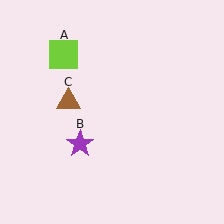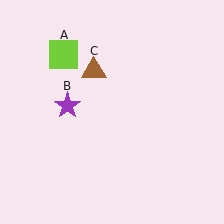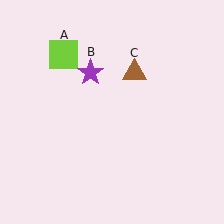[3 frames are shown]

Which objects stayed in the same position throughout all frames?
Lime square (object A) remained stationary.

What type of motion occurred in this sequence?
The purple star (object B), brown triangle (object C) rotated clockwise around the center of the scene.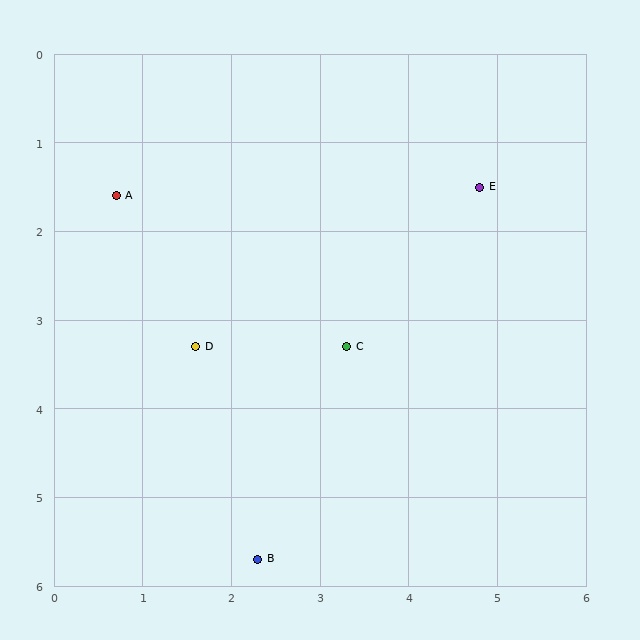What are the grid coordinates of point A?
Point A is at approximately (0.7, 1.6).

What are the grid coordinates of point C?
Point C is at approximately (3.3, 3.3).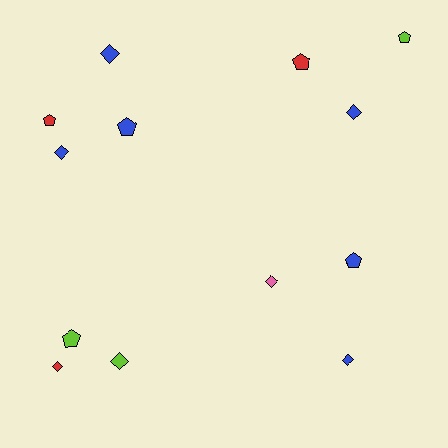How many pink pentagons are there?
There are no pink pentagons.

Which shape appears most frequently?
Diamond, with 7 objects.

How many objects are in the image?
There are 13 objects.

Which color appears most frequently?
Blue, with 6 objects.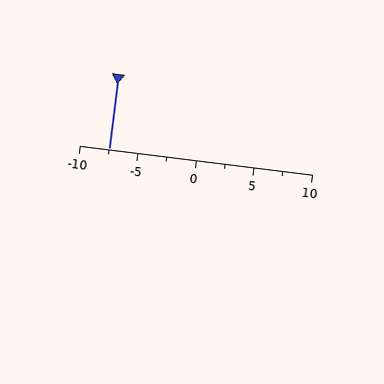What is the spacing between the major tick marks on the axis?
The major ticks are spaced 5 apart.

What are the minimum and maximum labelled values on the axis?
The axis runs from -10 to 10.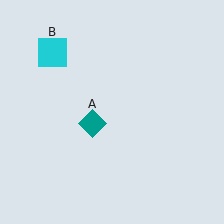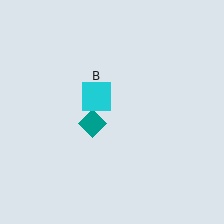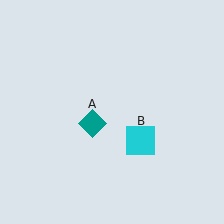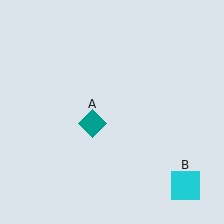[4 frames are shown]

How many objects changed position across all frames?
1 object changed position: cyan square (object B).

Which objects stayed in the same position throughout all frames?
Teal diamond (object A) remained stationary.